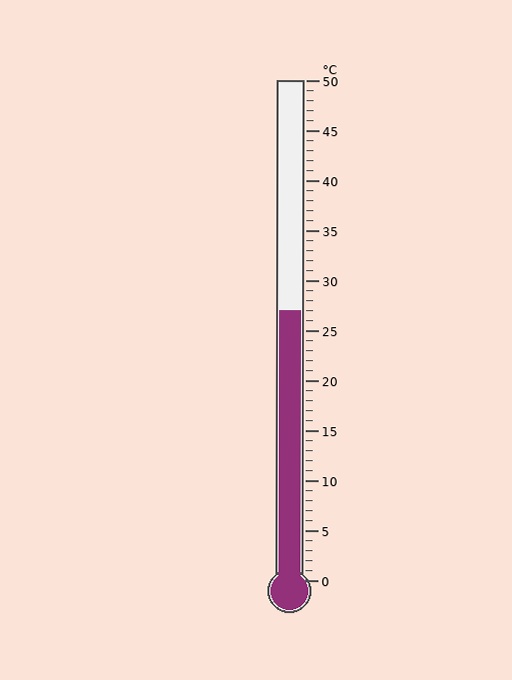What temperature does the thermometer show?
The thermometer shows approximately 27°C.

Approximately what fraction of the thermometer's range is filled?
The thermometer is filled to approximately 55% of its range.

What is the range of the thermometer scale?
The thermometer scale ranges from 0°C to 50°C.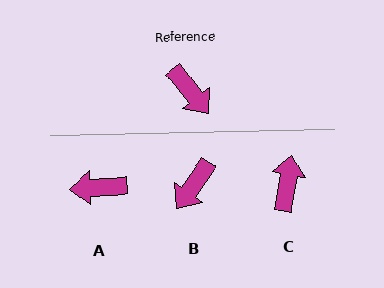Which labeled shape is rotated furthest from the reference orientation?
C, about 132 degrees away.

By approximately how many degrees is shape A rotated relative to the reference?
Approximately 125 degrees clockwise.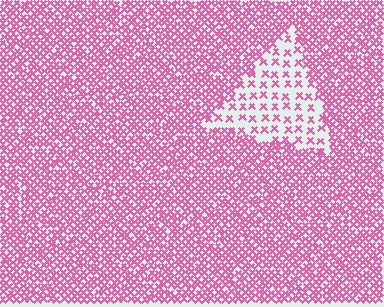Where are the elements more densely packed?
The elements are more densely packed outside the triangle boundary.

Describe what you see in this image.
The image contains small pink elements arranged at two different densities. A triangle-shaped region is visible where the elements are less densely packed than the surrounding area.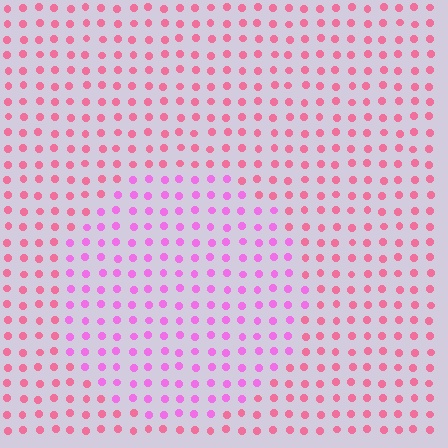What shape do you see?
I see a circle.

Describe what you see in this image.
The image is filled with small pink elements in a uniform arrangement. A circle-shaped region is visible where the elements are tinted to a slightly different hue, forming a subtle color boundary.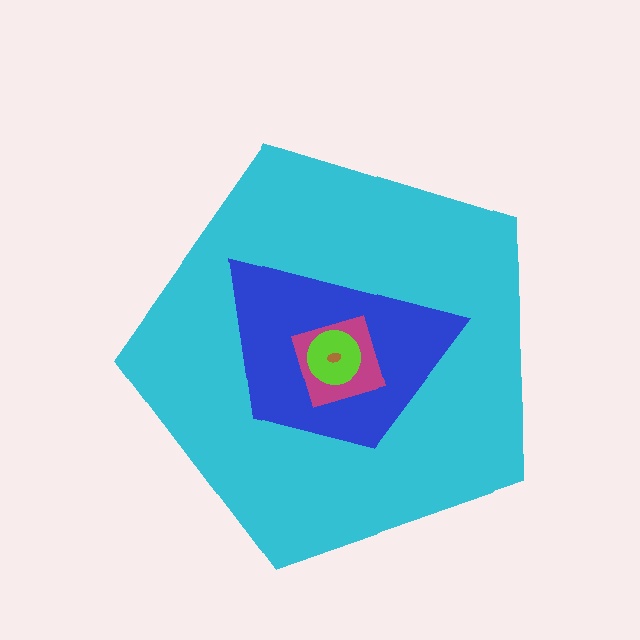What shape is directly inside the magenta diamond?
The lime circle.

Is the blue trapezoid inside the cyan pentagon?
Yes.